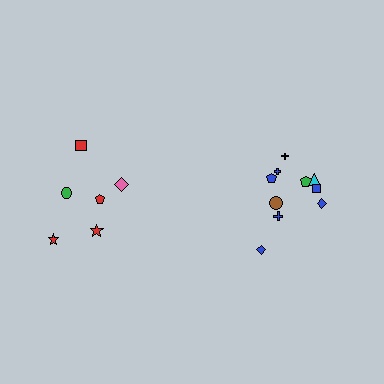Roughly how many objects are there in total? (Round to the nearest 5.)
Roughly 15 objects in total.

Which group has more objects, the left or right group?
The right group.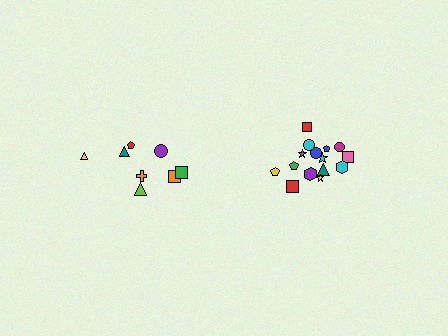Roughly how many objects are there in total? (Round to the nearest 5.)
Roughly 25 objects in total.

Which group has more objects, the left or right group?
The right group.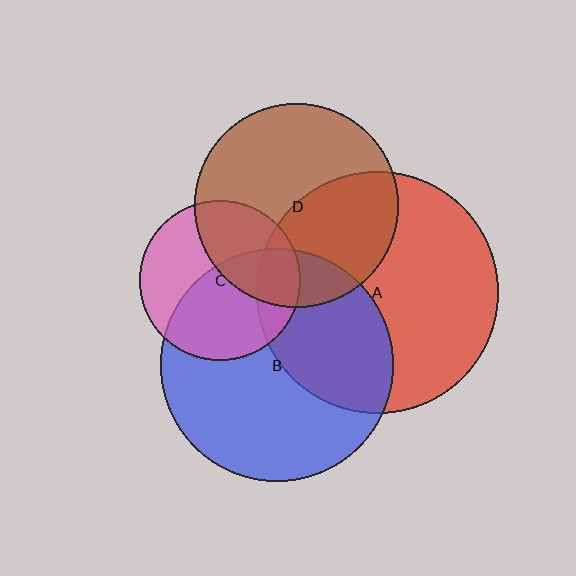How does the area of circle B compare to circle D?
Approximately 1.3 times.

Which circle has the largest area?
Circle A (red).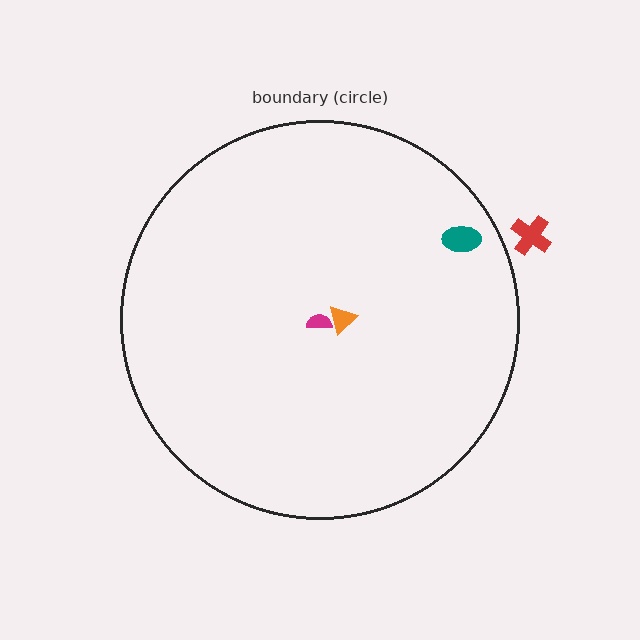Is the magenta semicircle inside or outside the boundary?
Inside.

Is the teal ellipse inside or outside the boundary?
Inside.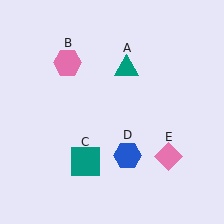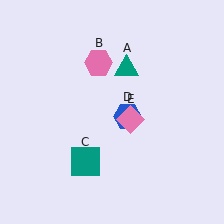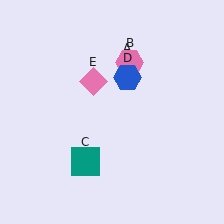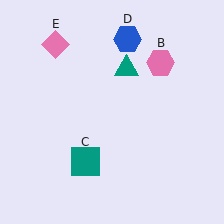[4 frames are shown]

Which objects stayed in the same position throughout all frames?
Teal triangle (object A) and teal square (object C) remained stationary.